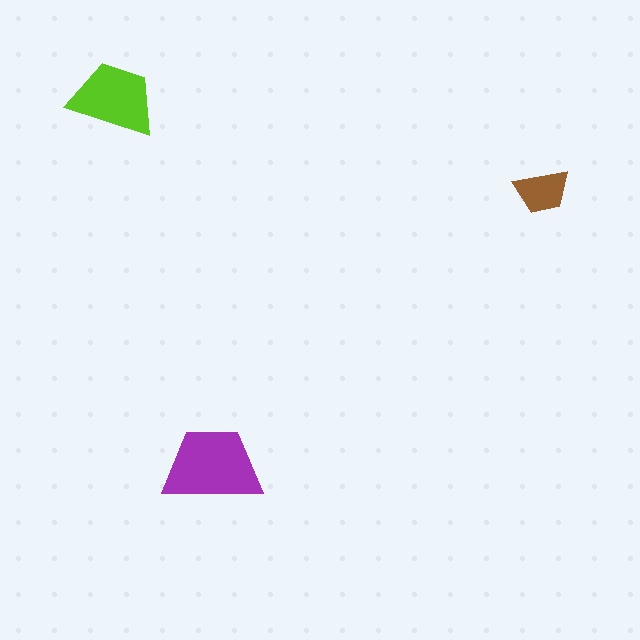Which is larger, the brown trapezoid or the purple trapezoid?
The purple one.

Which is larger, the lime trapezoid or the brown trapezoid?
The lime one.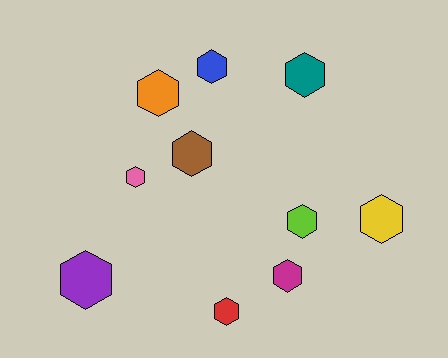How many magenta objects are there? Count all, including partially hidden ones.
There is 1 magenta object.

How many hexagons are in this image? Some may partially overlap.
There are 10 hexagons.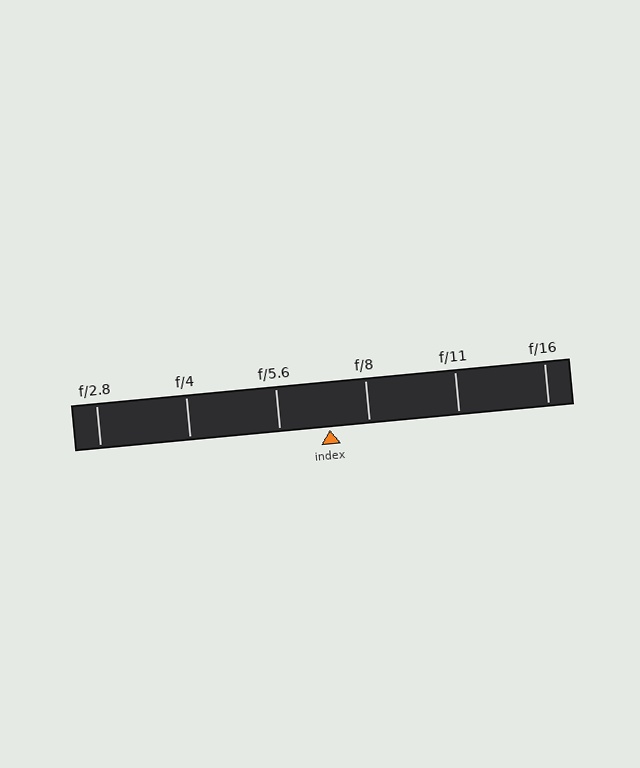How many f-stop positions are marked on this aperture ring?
There are 6 f-stop positions marked.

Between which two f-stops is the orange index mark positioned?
The index mark is between f/5.6 and f/8.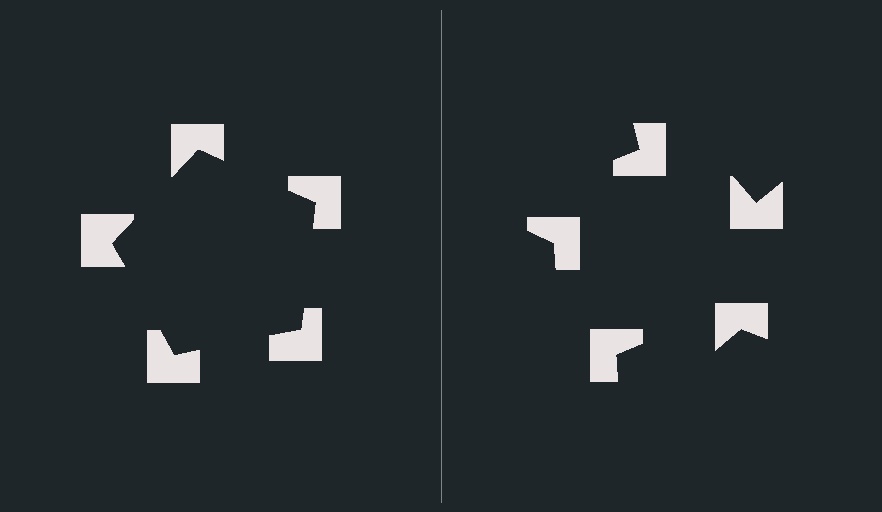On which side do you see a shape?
An illusory pentagon appears on the left side. On the right side the wedge cuts are rotated, so no coherent shape forms.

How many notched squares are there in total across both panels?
10 — 5 on each side.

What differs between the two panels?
The notched squares are positioned identically on both sides; only the wedge orientations differ. On the left they align to a pentagon; on the right they are misaligned.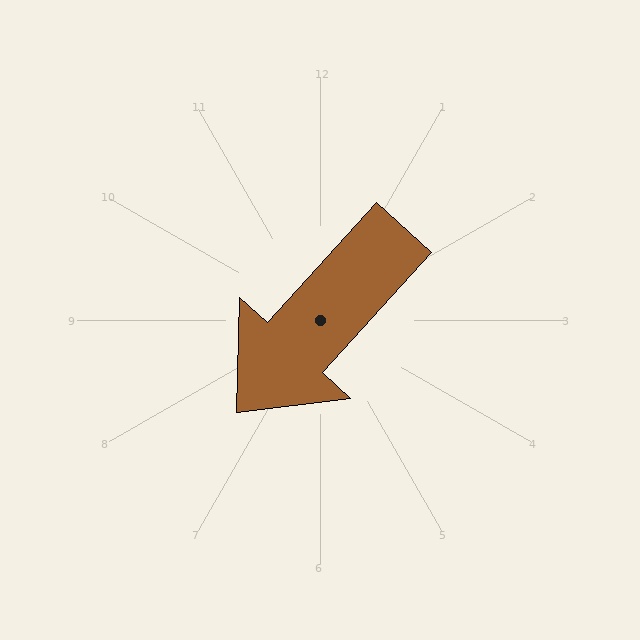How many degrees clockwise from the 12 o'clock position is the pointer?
Approximately 222 degrees.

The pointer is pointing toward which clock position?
Roughly 7 o'clock.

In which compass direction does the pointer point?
Southwest.